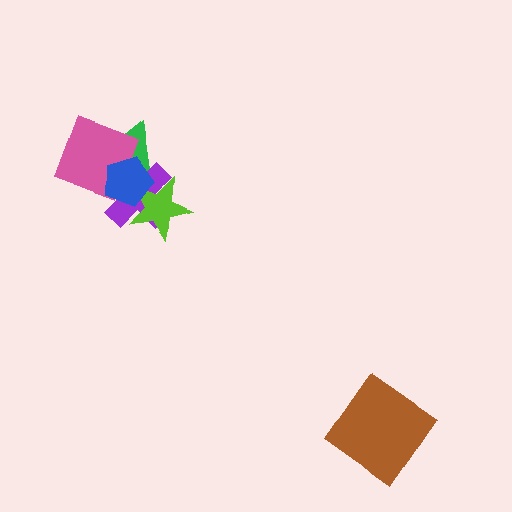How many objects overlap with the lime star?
3 objects overlap with the lime star.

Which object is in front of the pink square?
The blue pentagon is in front of the pink square.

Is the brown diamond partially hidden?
No, no other shape covers it.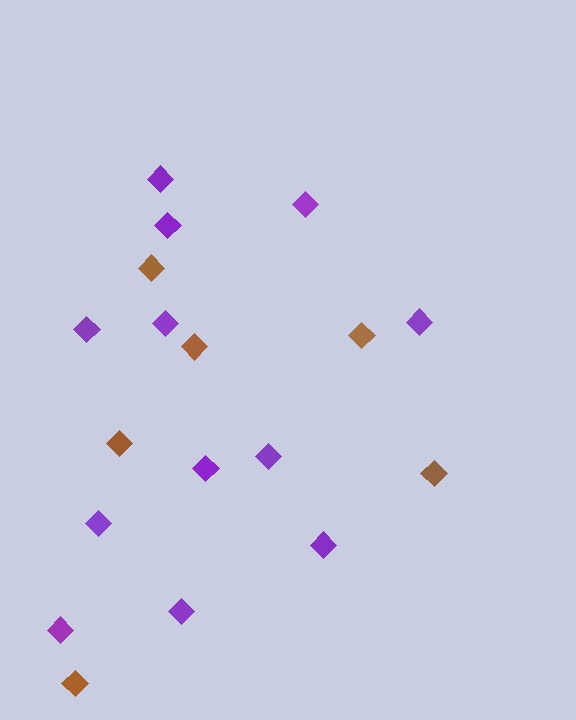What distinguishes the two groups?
There are 2 groups: one group of brown diamonds (6) and one group of purple diamonds (12).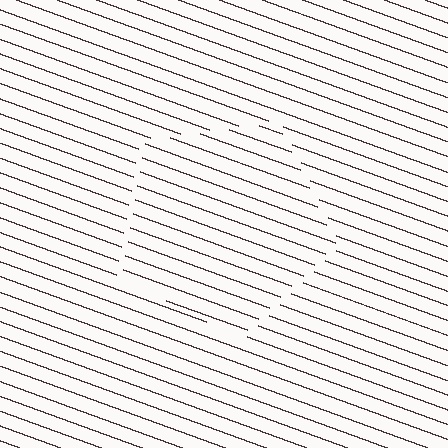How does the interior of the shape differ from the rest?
The interior of the shape contains the same grating, shifted by half a period — the contour is defined by the phase discontinuity where line-ends from the inner and outer gratings abut.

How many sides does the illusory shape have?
5 sides — the line-ends trace a pentagon.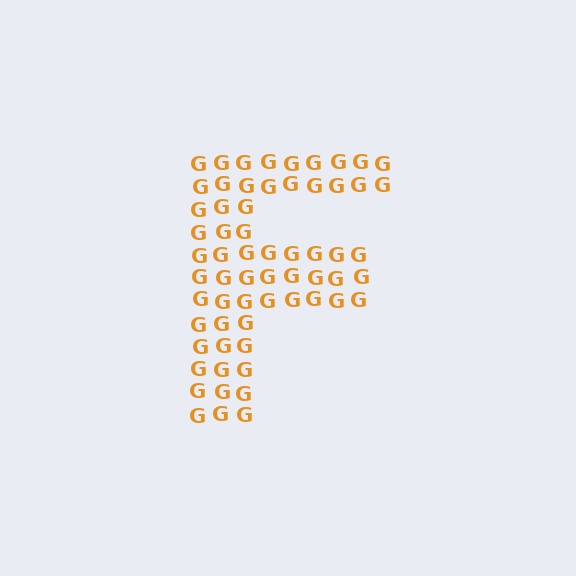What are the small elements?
The small elements are letter G's.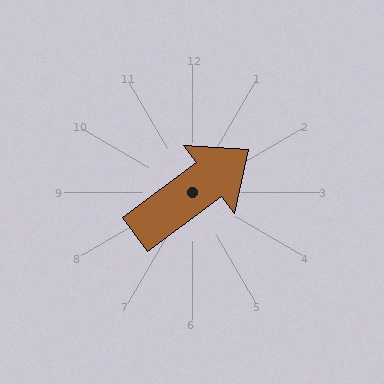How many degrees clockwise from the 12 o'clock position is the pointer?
Approximately 53 degrees.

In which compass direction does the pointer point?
Northeast.